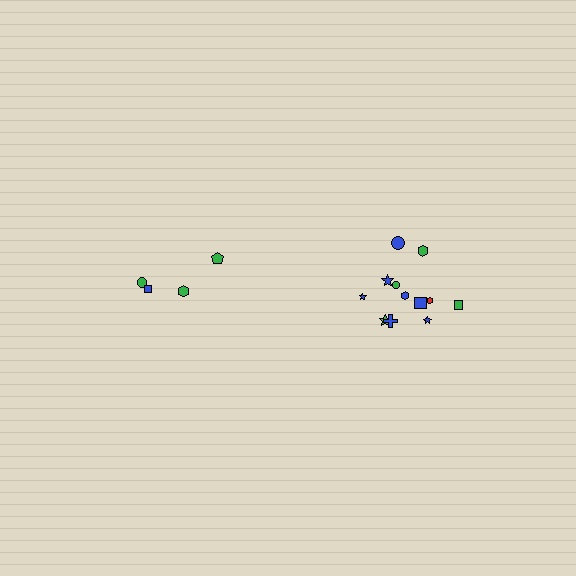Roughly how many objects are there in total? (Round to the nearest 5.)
Roughly 15 objects in total.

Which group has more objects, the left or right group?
The right group.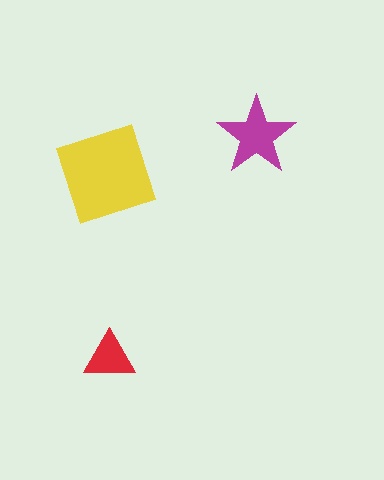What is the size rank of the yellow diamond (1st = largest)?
1st.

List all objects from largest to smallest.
The yellow diamond, the magenta star, the red triangle.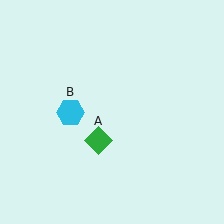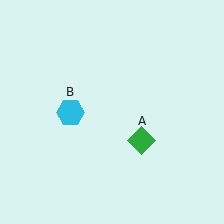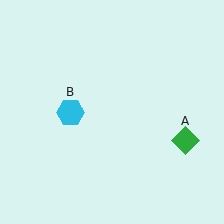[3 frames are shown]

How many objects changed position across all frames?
1 object changed position: green diamond (object A).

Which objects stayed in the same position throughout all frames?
Cyan hexagon (object B) remained stationary.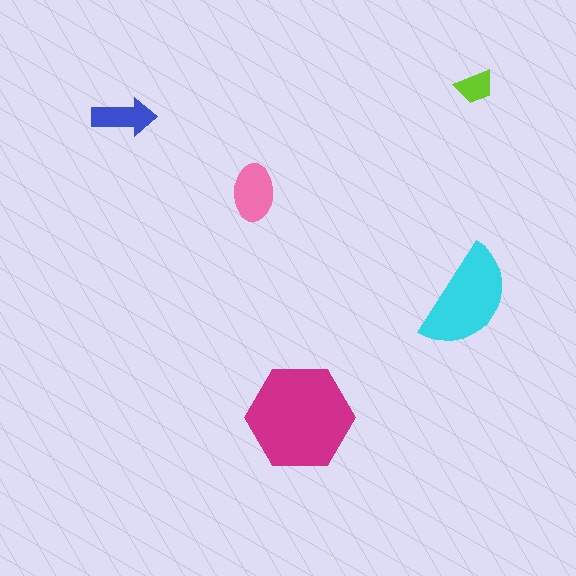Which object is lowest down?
The magenta hexagon is bottommost.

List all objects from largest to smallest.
The magenta hexagon, the cyan semicircle, the pink ellipse, the blue arrow, the lime trapezoid.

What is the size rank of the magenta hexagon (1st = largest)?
1st.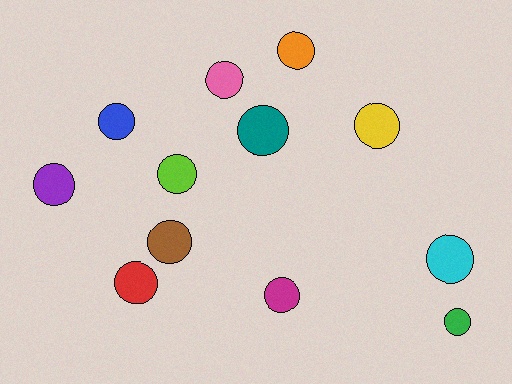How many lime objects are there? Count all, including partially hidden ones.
There is 1 lime object.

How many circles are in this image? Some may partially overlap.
There are 12 circles.